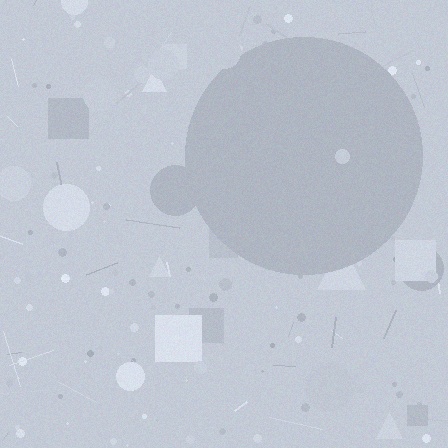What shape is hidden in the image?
A circle is hidden in the image.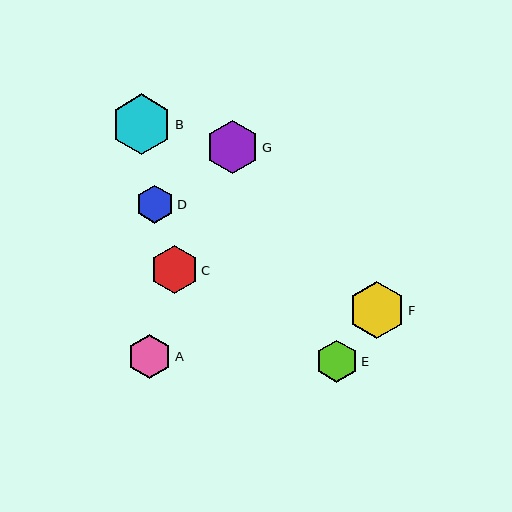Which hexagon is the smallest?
Hexagon D is the smallest with a size of approximately 38 pixels.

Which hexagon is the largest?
Hexagon B is the largest with a size of approximately 60 pixels.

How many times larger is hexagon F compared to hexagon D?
Hexagon F is approximately 1.5 times the size of hexagon D.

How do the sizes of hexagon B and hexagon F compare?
Hexagon B and hexagon F are approximately the same size.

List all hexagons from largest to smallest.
From largest to smallest: B, F, G, C, A, E, D.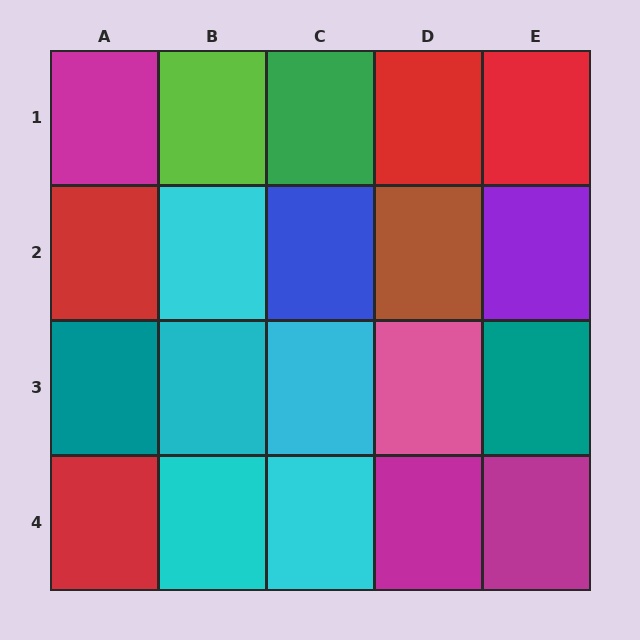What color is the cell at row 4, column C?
Cyan.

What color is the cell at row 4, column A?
Red.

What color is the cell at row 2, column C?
Blue.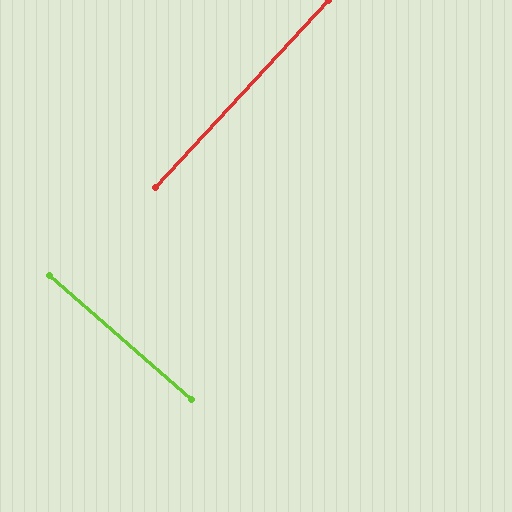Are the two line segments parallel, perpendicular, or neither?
Perpendicular — they meet at approximately 88°.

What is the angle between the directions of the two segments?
Approximately 88 degrees.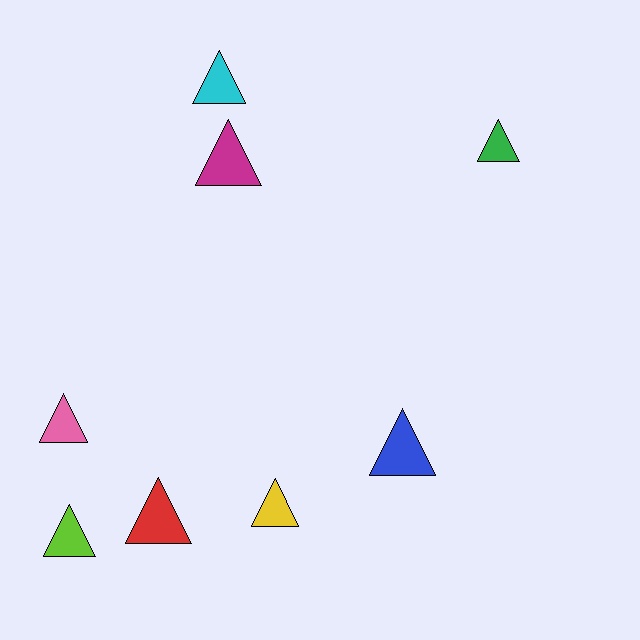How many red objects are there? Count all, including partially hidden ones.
There is 1 red object.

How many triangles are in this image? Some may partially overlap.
There are 8 triangles.